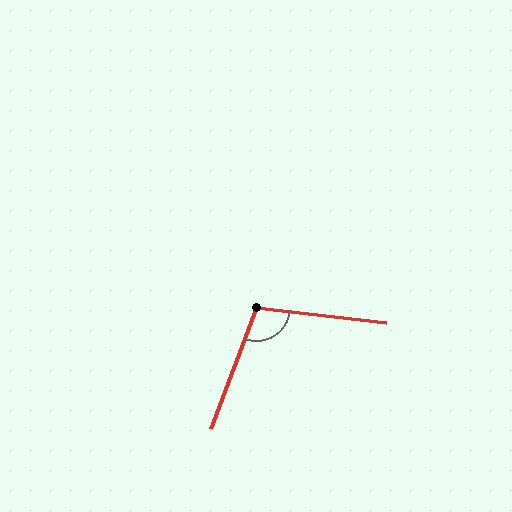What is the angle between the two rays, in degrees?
Approximately 104 degrees.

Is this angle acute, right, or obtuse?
It is obtuse.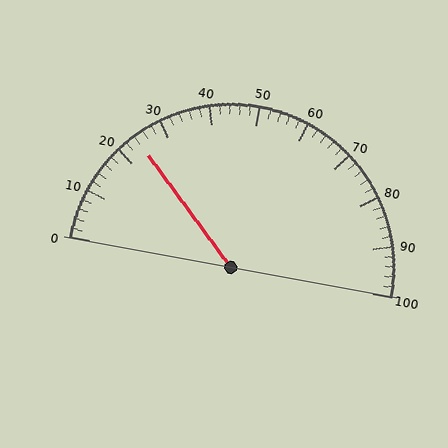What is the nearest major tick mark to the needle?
The nearest major tick mark is 20.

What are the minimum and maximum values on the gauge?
The gauge ranges from 0 to 100.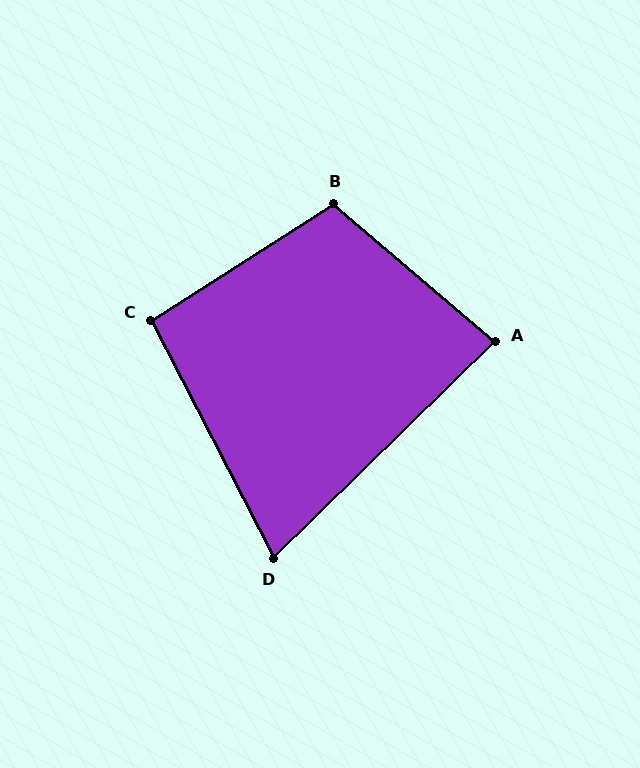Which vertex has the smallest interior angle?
D, at approximately 73 degrees.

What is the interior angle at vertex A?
Approximately 85 degrees (acute).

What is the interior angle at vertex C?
Approximately 95 degrees (obtuse).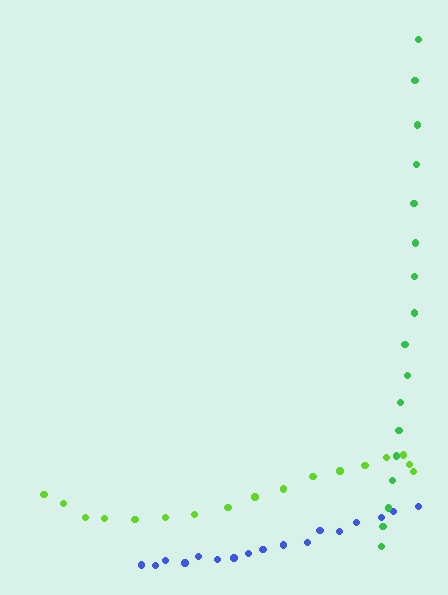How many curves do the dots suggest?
There are 3 distinct paths.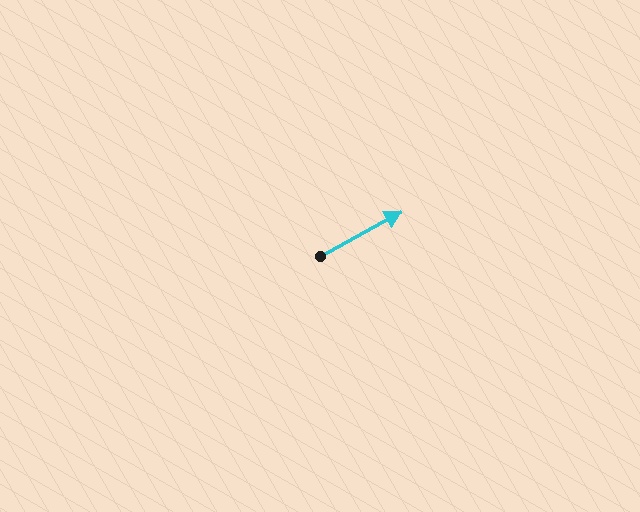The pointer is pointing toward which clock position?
Roughly 2 o'clock.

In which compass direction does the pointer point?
Northeast.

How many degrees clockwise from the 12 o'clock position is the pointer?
Approximately 61 degrees.